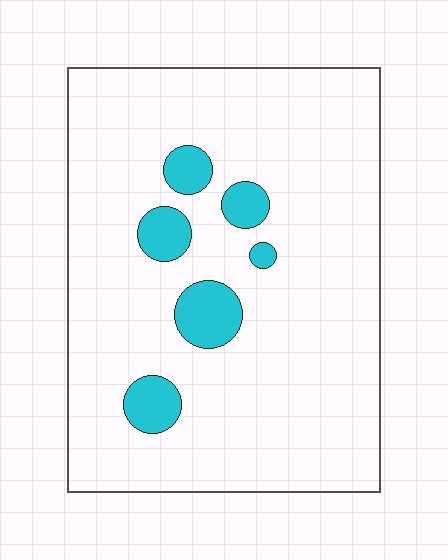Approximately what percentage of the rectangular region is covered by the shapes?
Approximately 10%.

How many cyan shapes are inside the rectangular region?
6.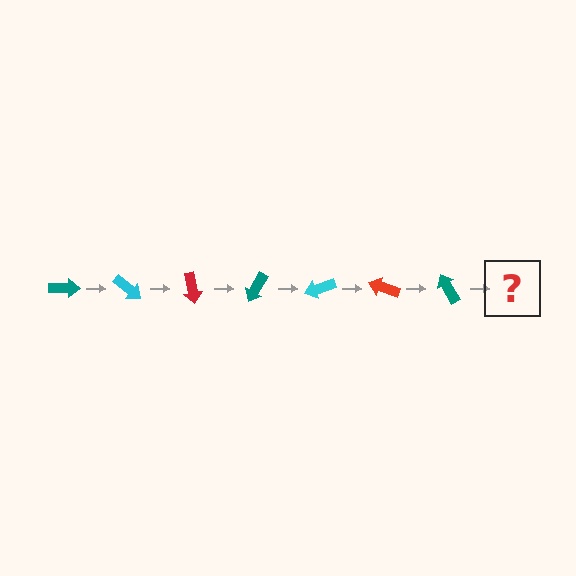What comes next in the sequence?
The next element should be a cyan arrow, rotated 280 degrees from the start.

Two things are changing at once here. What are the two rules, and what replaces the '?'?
The two rules are that it rotates 40 degrees each step and the color cycles through teal, cyan, and red. The '?' should be a cyan arrow, rotated 280 degrees from the start.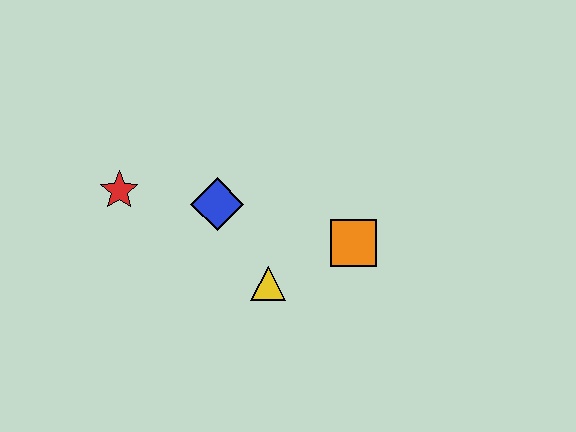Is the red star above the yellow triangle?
Yes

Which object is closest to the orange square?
The yellow triangle is closest to the orange square.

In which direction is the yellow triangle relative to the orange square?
The yellow triangle is to the left of the orange square.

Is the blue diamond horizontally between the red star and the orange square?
Yes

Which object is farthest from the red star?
The orange square is farthest from the red star.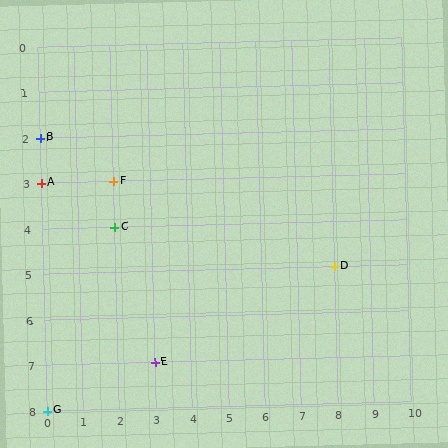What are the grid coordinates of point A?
Point A is at grid coordinates (0, 3).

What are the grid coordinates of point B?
Point B is at grid coordinates (0, 2).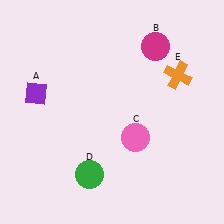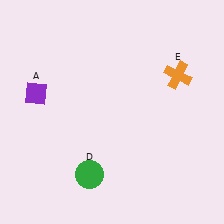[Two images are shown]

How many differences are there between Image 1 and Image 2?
There are 2 differences between the two images.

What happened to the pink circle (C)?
The pink circle (C) was removed in Image 2. It was in the bottom-right area of Image 1.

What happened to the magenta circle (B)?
The magenta circle (B) was removed in Image 2. It was in the top-right area of Image 1.